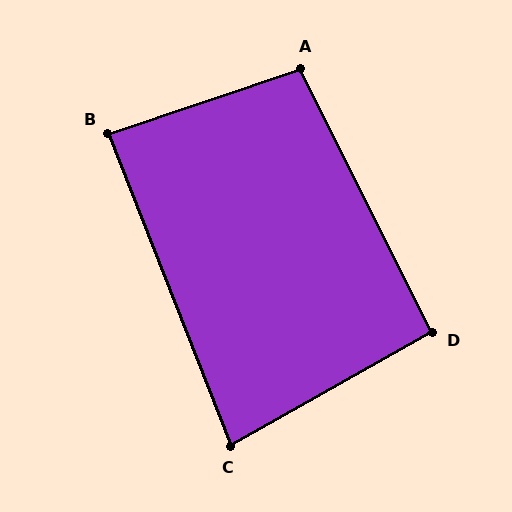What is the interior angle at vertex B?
Approximately 87 degrees (approximately right).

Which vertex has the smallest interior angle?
C, at approximately 82 degrees.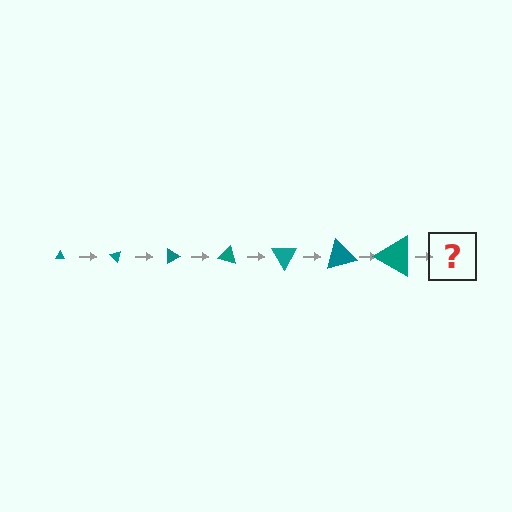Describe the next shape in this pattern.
It should be a triangle, larger than the previous one and rotated 315 degrees from the start.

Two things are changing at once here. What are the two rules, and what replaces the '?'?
The two rules are that the triangle grows larger each step and it rotates 45 degrees each step. The '?' should be a triangle, larger than the previous one and rotated 315 degrees from the start.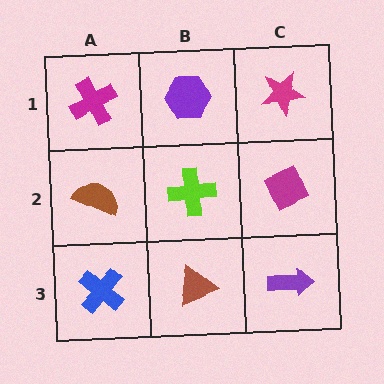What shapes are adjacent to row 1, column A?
A brown semicircle (row 2, column A), a purple hexagon (row 1, column B).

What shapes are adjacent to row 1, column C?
A magenta diamond (row 2, column C), a purple hexagon (row 1, column B).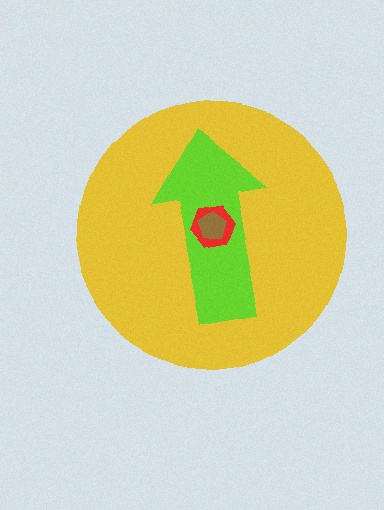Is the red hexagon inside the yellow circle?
Yes.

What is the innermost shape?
The brown pentagon.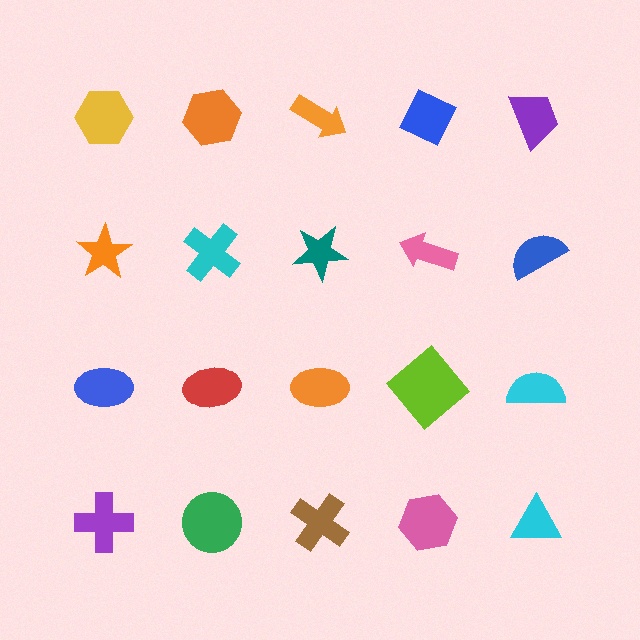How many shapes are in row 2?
5 shapes.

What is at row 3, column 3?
An orange ellipse.